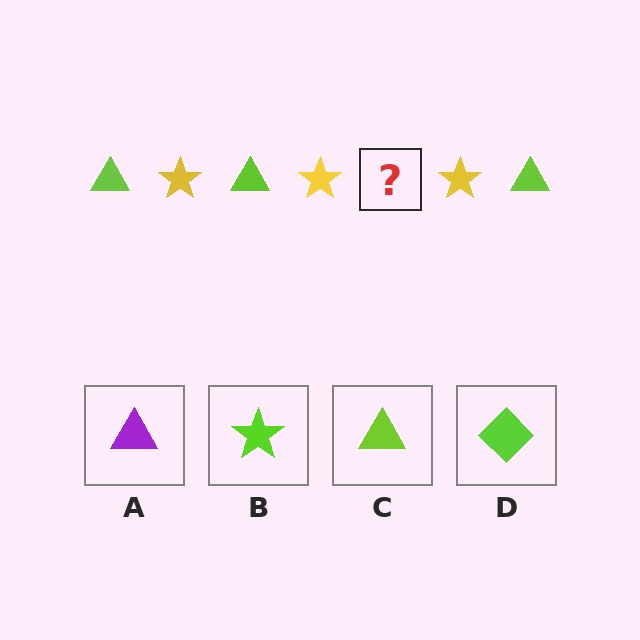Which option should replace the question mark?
Option C.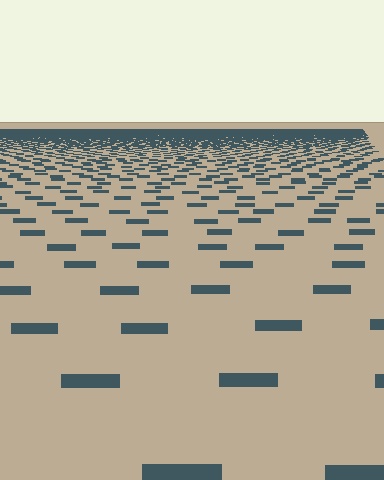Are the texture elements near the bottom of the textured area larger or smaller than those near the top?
Larger. Near the bottom, elements are closer to the viewer and appear at a bigger on-screen size.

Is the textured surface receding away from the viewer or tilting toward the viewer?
The surface is receding away from the viewer. Texture elements get smaller and denser toward the top.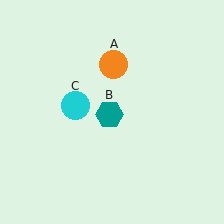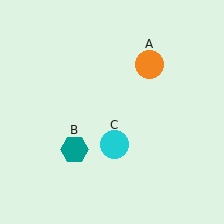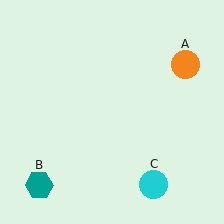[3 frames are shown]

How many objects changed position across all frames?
3 objects changed position: orange circle (object A), teal hexagon (object B), cyan circle (object C).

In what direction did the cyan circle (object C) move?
The cyan circle (object C) moved down and to the right.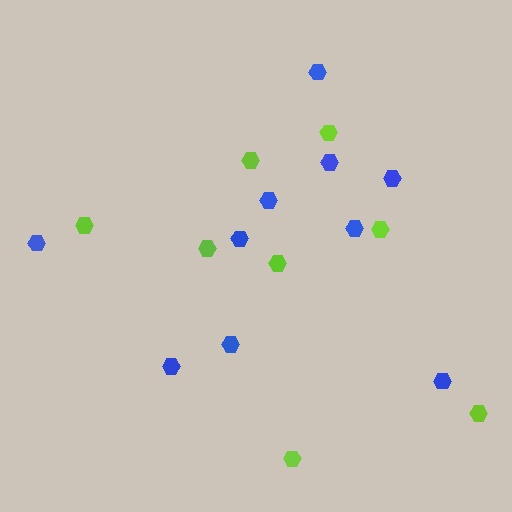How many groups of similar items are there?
There are 2 groups: one group of blue hexagons (10) and one group of lime hexagons (8).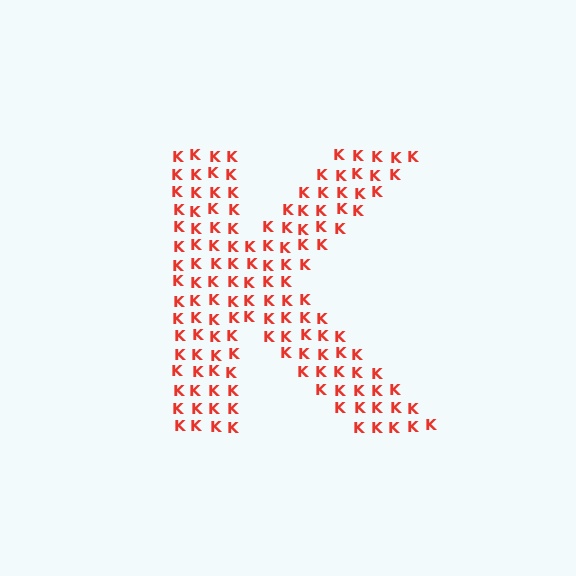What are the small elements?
The small elements are letter K's.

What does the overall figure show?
The overall figure shows the letter K.